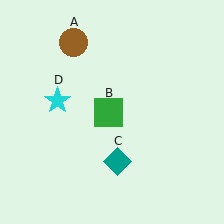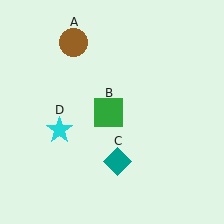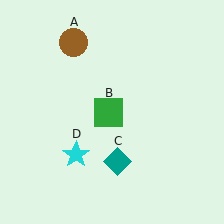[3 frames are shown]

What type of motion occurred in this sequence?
The cyan star (object D) rotated counterclockwise around the center of the scene.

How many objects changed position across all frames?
1 object changed position: cyan star (object D).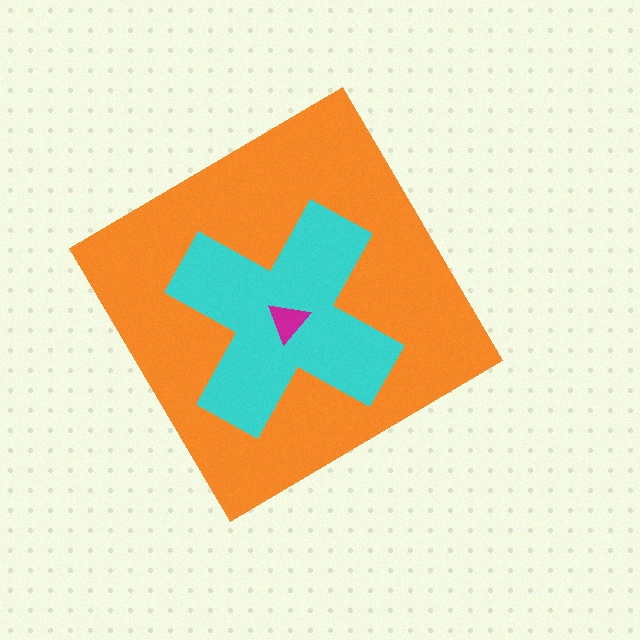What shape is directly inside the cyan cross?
The magenta triangle.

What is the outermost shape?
The orange diamond.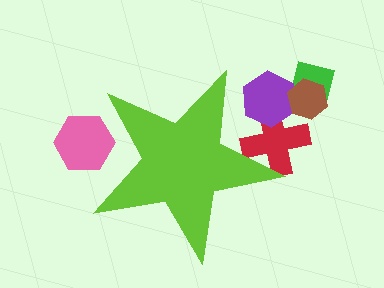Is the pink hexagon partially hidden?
Yes, the pink hexagon is partially hidden behind the lime star.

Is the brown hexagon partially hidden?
No, the brown hexagon is fully visible.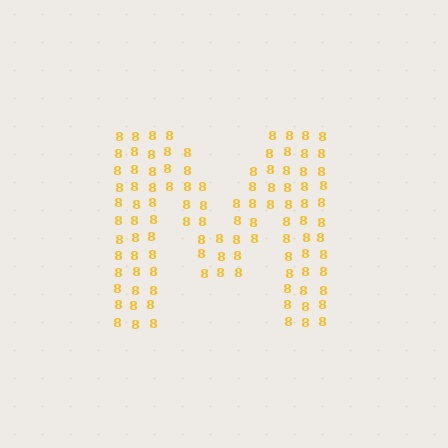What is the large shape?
The large shape is the letter M.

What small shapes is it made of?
It is made of small digit 8's.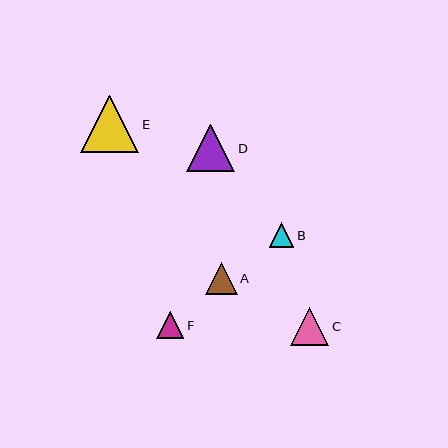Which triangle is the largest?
Triangle E is the largest with a size of approximately 58 pixels.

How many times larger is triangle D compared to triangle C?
Triangle D is approximately 1.2 times the size of triangle C.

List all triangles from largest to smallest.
From largest to smallest: E, D, C, A, F, B.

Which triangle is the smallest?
Triangle B is the smallest with a size of approximately 24 pixels.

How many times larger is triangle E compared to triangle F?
Triangle E is approximately 2.1 times the size of triangle F.